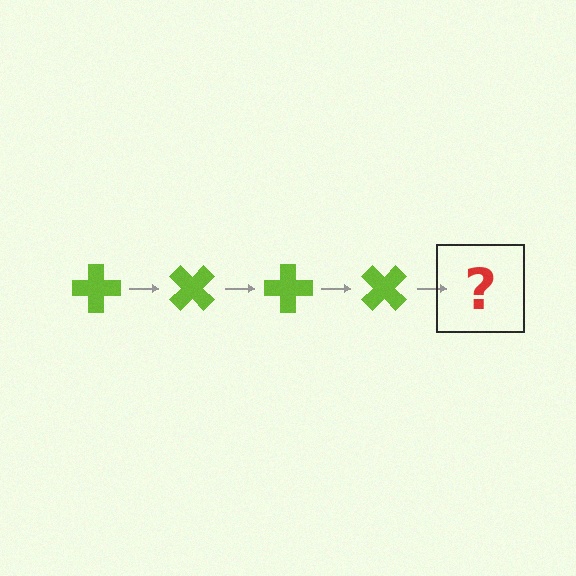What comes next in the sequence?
The next element should be a lime cross rotated 180 degrees.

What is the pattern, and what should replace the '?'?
The pattern is that the cross rotates 45 degrees each step. The '?' should be a lime cross rotated 180 degrees.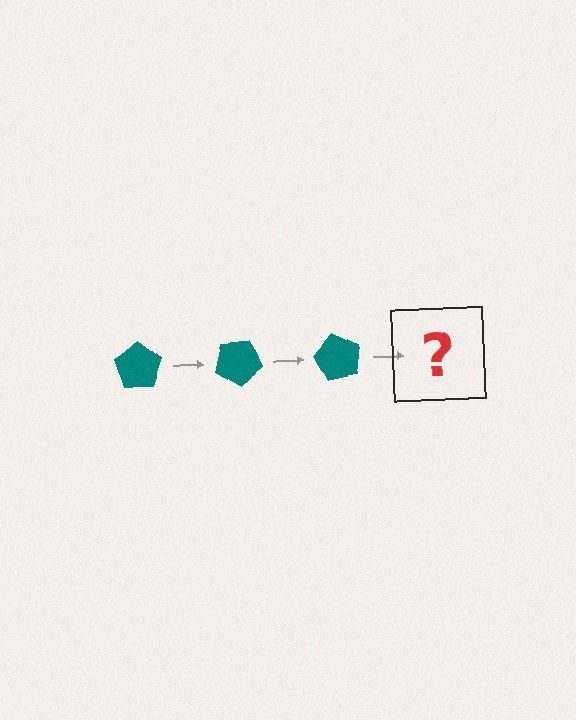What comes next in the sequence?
The next element should be a teal pentagon rotated 90 degrees.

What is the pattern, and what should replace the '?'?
The pattern is that the pentagon rotates 30 degrees each step. The '?' should be a teal pentagon rotated 90 degrees.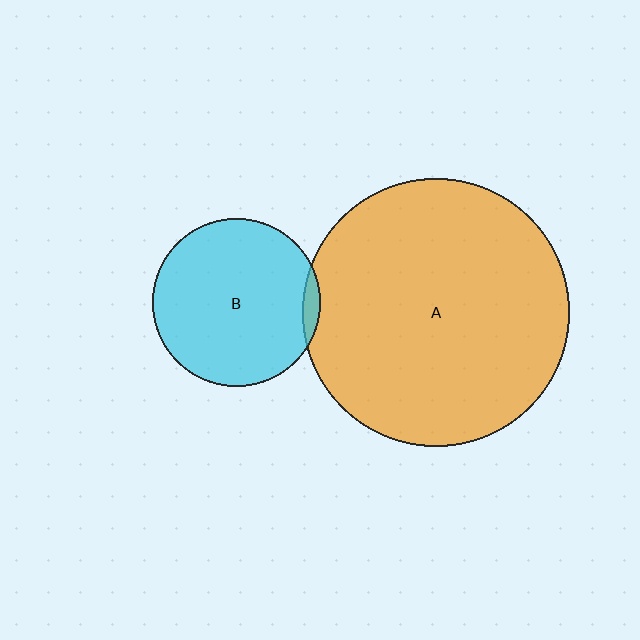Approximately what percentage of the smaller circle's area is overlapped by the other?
Approximately 5%.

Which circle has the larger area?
Circle A (orange).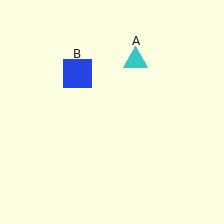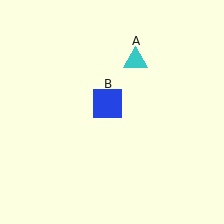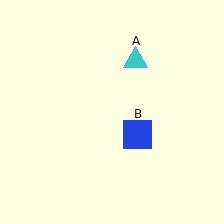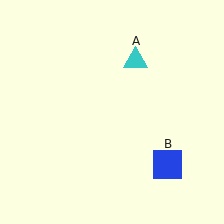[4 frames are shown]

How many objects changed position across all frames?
1 object changed position: blue square (object B).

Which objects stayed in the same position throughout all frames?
Cyan triangle (object A) remained stationary.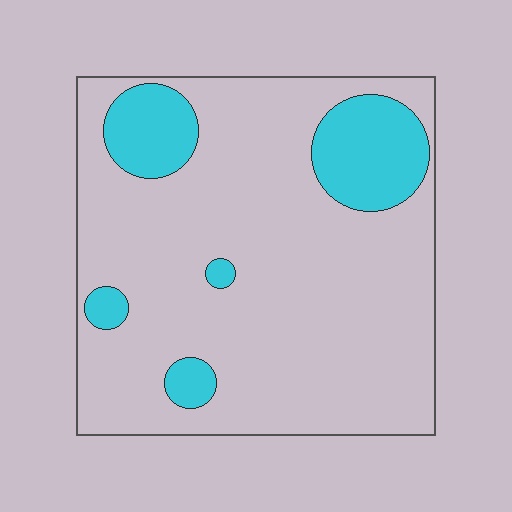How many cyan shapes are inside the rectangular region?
5.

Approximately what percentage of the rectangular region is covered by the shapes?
Approximately 20%.